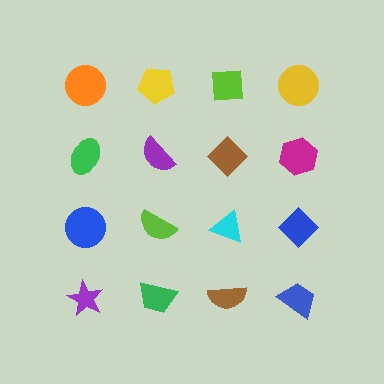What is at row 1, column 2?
A yellow pentagon.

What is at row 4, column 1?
A purple star.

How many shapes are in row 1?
4 shapes.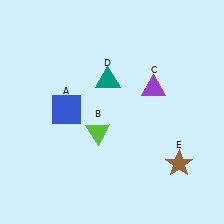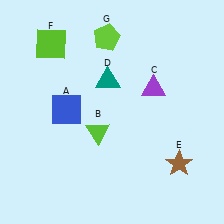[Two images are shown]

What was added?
A lime square (F), a lime pentagon (G) were added in Image 2.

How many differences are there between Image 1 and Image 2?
There are 2 differences between the two images.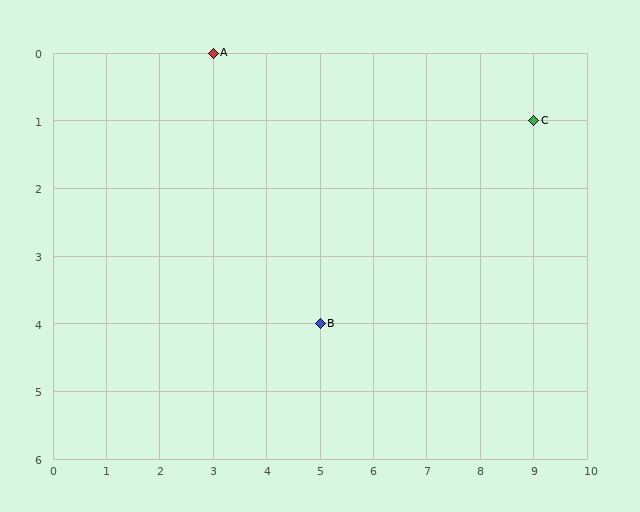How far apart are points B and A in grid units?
Points B and A are 2 columns and 4 rows apart (about 4.5 grid units diagonally).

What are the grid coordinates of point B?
Point B is at grid coordinates (5, 4).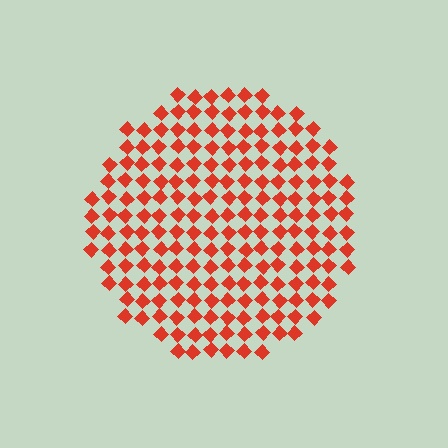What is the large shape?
The large shape is a circle.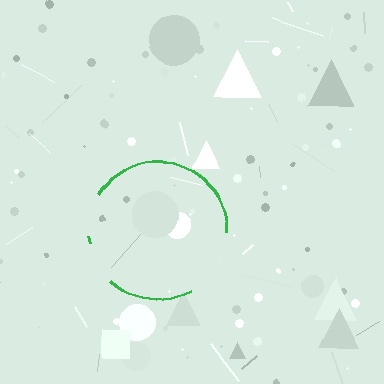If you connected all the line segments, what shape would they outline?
They would outline a circle.